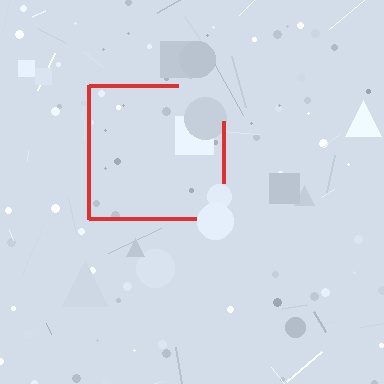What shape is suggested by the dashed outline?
The dashed outline suggests a square.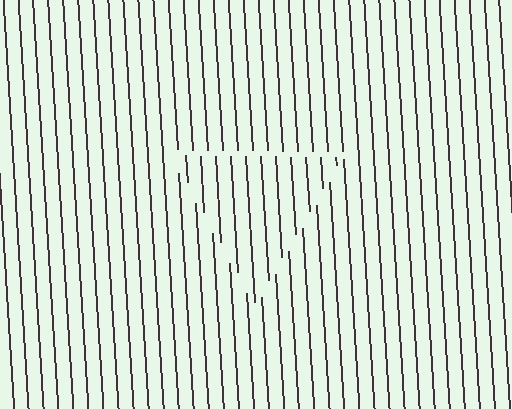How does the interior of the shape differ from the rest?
The interior of the shape contains the same grating, shifted by half a period — the contour is defined by the phase discontinuity where line-ends from the inner and outer gratings abut.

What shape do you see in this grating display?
An illusory triangle. The interior of the shape contains the same grating, shifted by half a period — the contour is defined by the phase discontinuity where line-ends from the inner and outer gratings abut.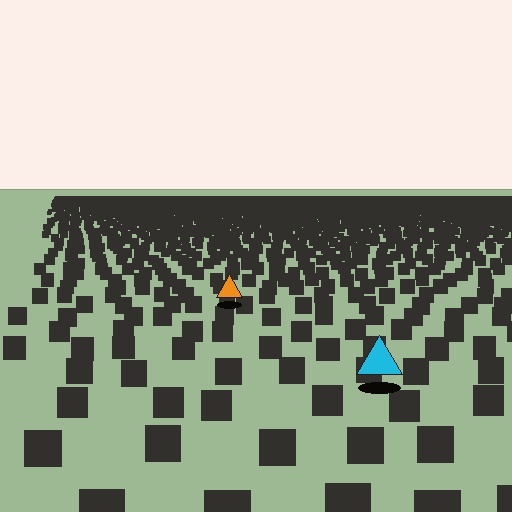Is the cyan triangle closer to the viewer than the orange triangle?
Yes. The cyan triangle is closer — you can tell from the texture gradient: the ground texture is coarser near it.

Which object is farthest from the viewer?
The orange triangle is farthest from the viewer. It appears smaller and the ground texture around it is denser.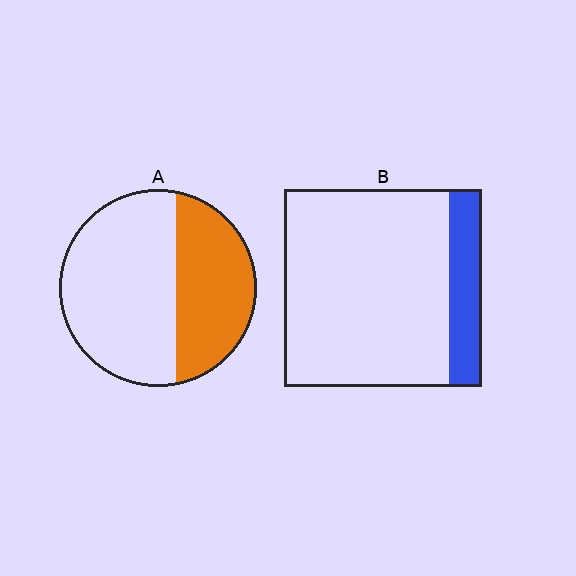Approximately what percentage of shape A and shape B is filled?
A is approximately 40% and B is approximately 15%.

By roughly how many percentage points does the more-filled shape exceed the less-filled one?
By roughly 20 percentage points (A over B).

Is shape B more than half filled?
No.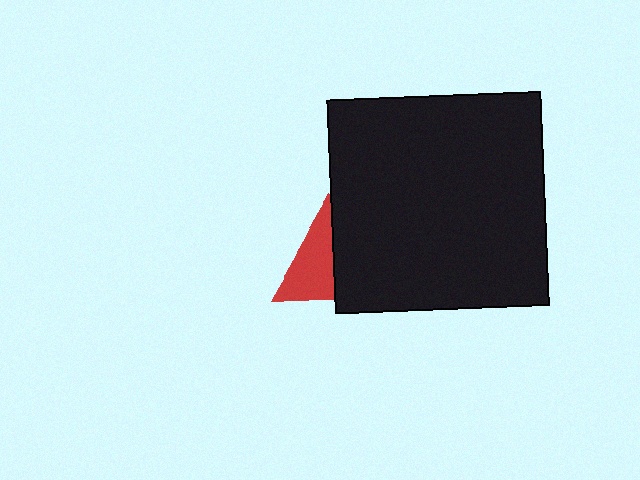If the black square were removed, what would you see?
You would see the complete red triangle.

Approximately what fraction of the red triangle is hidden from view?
Roughly 48% of the red triangle is hidden behind the black square.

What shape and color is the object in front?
The object in front is a black square.